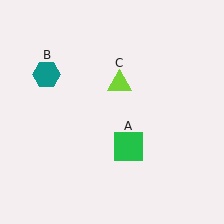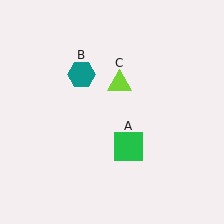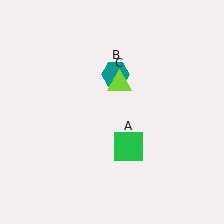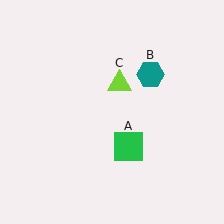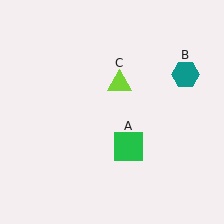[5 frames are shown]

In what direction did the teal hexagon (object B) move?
The teal hexagon (object B) moved right.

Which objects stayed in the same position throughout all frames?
Green square (object A) and lime triangle (object C) remained stationary.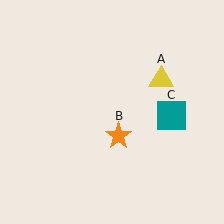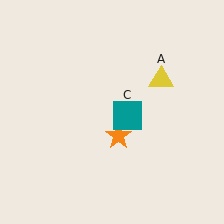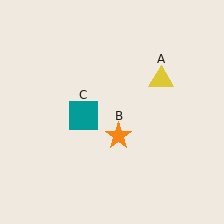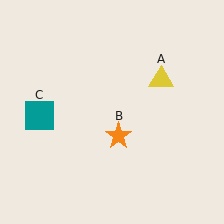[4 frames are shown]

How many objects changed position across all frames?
1 object changed position: teal square (object C).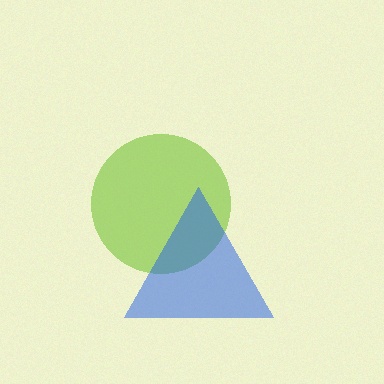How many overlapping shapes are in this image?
There are 2 overlapping shapes in the image.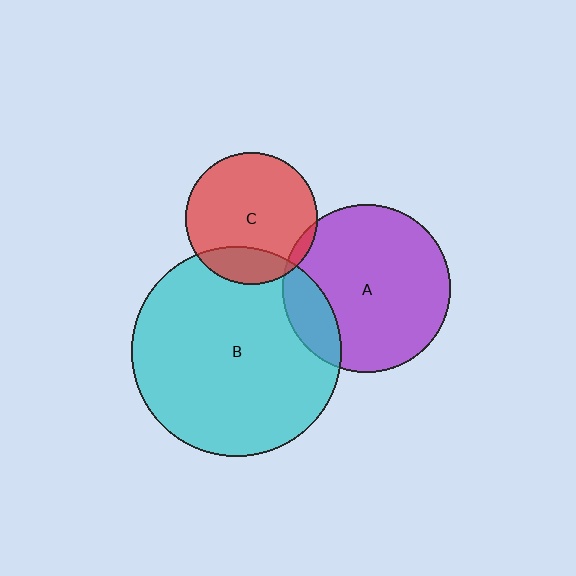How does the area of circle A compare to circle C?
Approximately 1.6 times.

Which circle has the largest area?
Circle B (cyan).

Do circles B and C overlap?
Yes.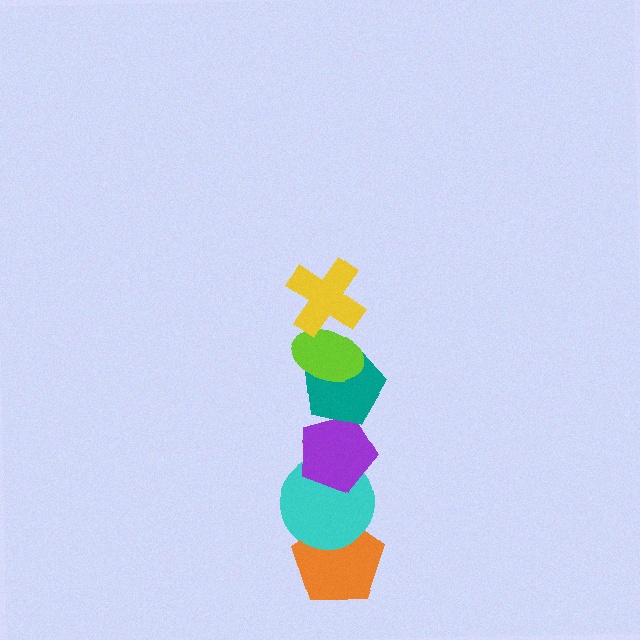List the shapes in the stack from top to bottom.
From top to bottom: the yellow cross, the lime ellipse, the teal pentagon, the purple pentagon, the cyan circle, the orange pentagon.